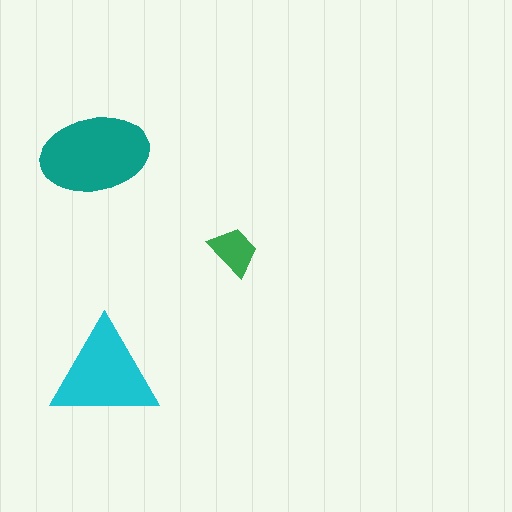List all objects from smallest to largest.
The green trapezoid, the cyan triangle, the teal ellipse.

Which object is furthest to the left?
The teal ellipse is leftmost.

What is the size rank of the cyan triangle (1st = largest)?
2nd.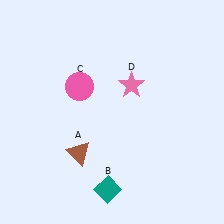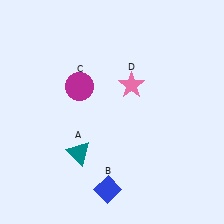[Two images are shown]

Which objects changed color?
A changed from brown to teal. B changed from teal to blue. C changed from pink to magenta.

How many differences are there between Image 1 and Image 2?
There are 3 differences between the two images.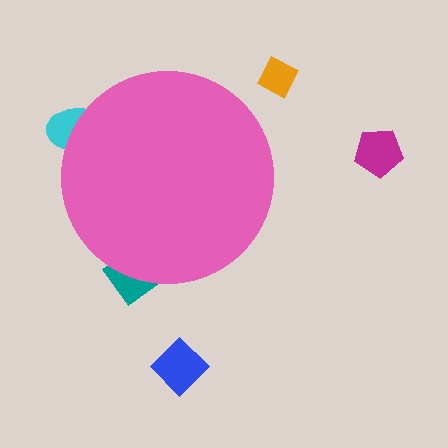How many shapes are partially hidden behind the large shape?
2 shapes are partially hidden.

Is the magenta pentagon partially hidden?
No, the magenta pentagon is fully visible.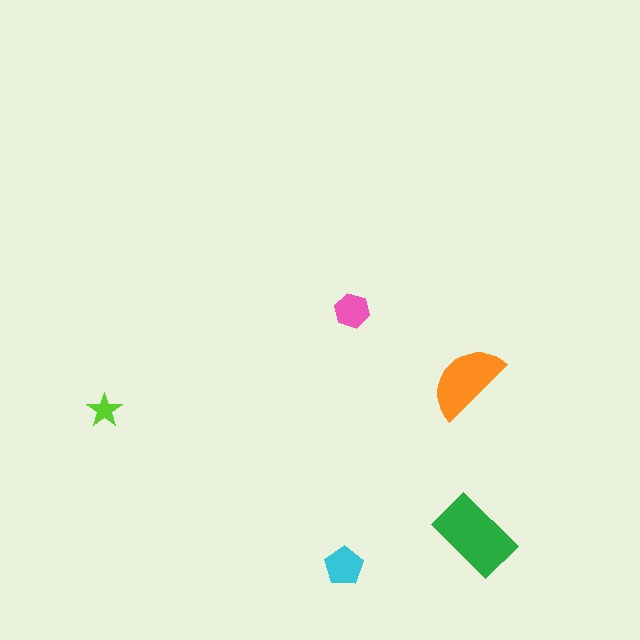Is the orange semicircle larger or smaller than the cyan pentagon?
Larger.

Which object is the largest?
The green rectangle.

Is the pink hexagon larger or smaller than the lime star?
Larger.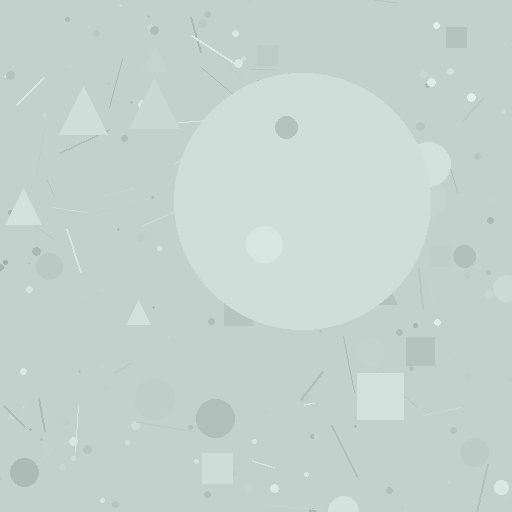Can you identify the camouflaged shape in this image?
The camouflaged shape is a circle.